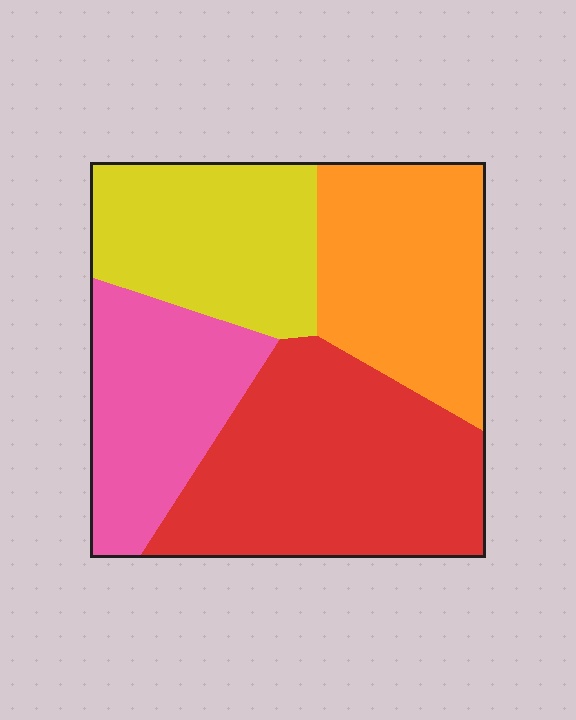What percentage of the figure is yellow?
Yellow covers 22% of the figure.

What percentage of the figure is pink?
Pink takes up about one fifth (1/5) of the figure.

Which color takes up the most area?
Red, at roughly 35%.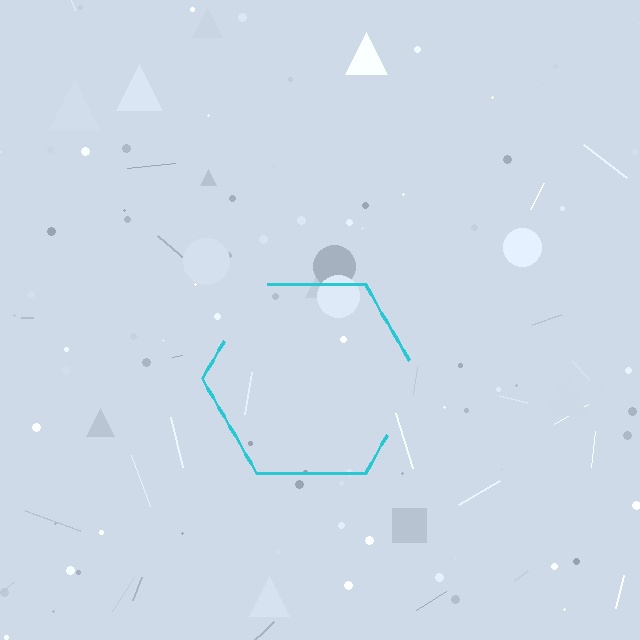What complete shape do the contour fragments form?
The contour fragments form a hexagon.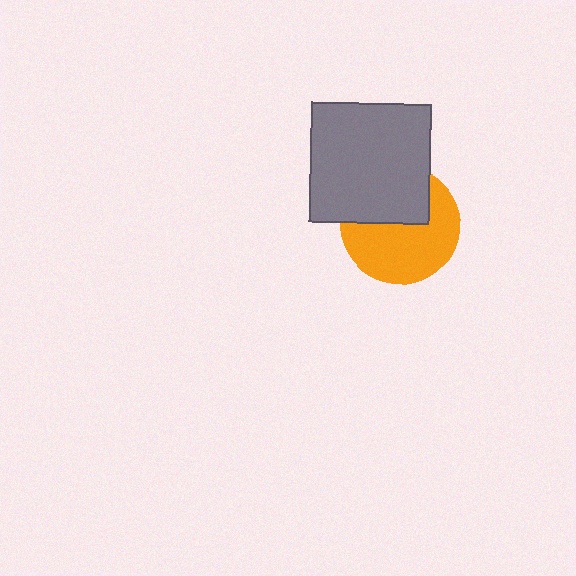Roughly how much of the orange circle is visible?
About half of it is visible (roughly 61%).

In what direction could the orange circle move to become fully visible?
The orange circle could move down. That would shift it out from behind the gray square entirely.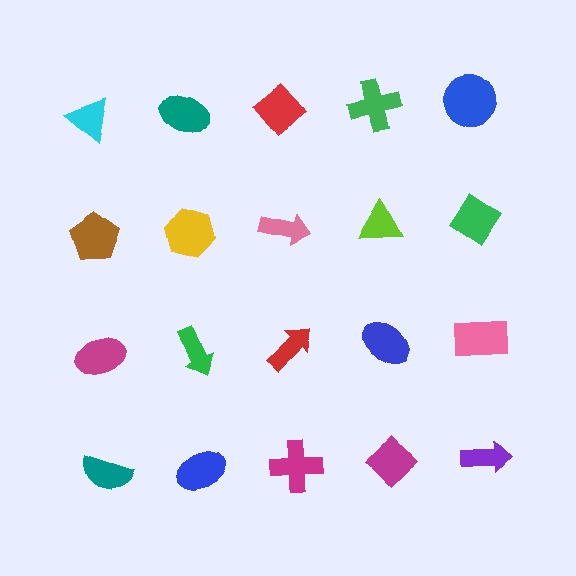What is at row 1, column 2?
A teal ellipse.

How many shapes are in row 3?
5 shapes.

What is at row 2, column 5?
A green diamond.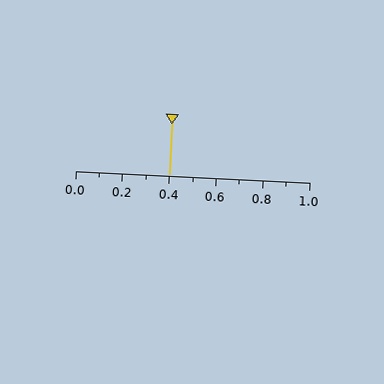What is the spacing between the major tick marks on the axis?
The major ticks are spaced 0.2 apart.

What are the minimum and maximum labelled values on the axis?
The axis runs from 0.0 to 1.0.